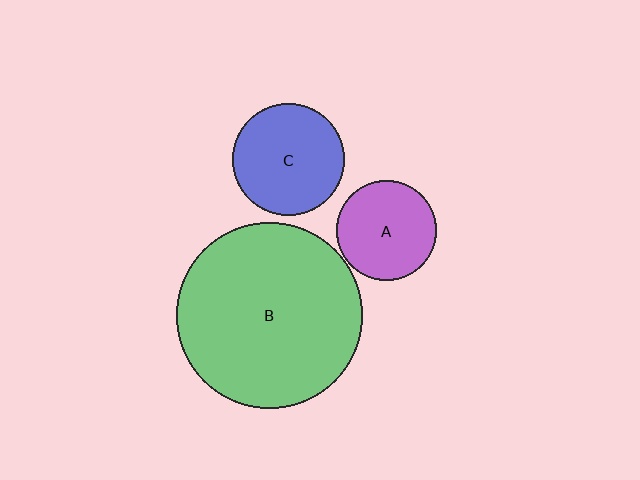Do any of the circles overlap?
No, none of the circles overlap.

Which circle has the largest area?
Circle B (green).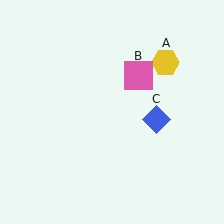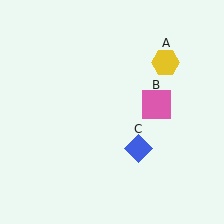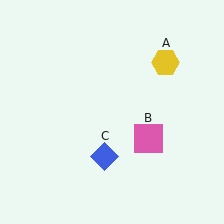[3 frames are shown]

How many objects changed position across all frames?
2 objects changed position: pink square (object B), blue diamond (object C).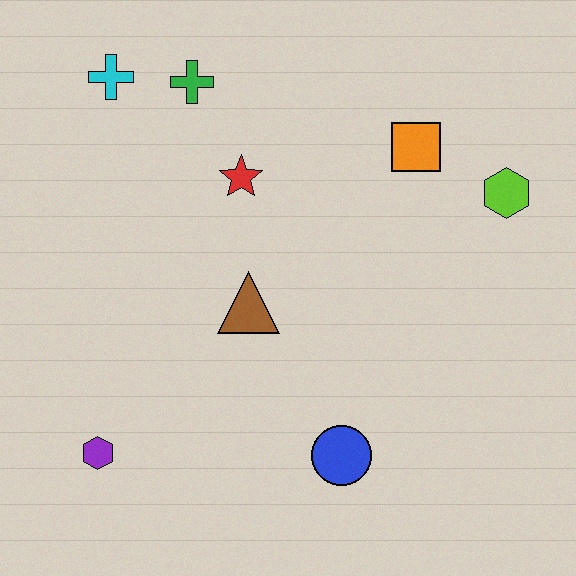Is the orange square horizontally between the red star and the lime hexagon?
Yes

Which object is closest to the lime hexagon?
The orange square is closest to the lime hexagon.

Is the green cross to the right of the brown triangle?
No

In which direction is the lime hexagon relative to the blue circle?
The lime hexagon is above the blue circle.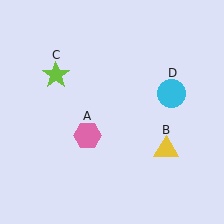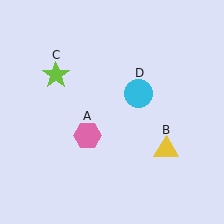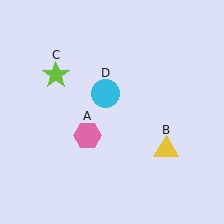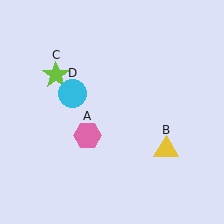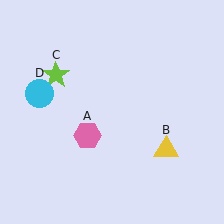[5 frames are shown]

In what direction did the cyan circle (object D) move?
The cyan circle (object D) moved left.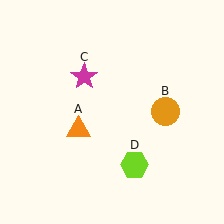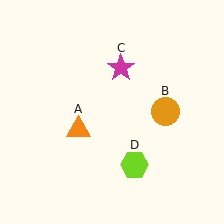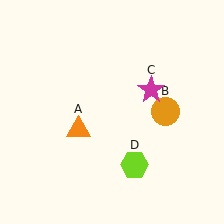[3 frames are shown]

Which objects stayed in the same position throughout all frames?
Orange triangle (object A) and orange circle (object B) and lime hexagon (object D) remained stationary.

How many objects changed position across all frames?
1 object changed position: magenta star (object C).